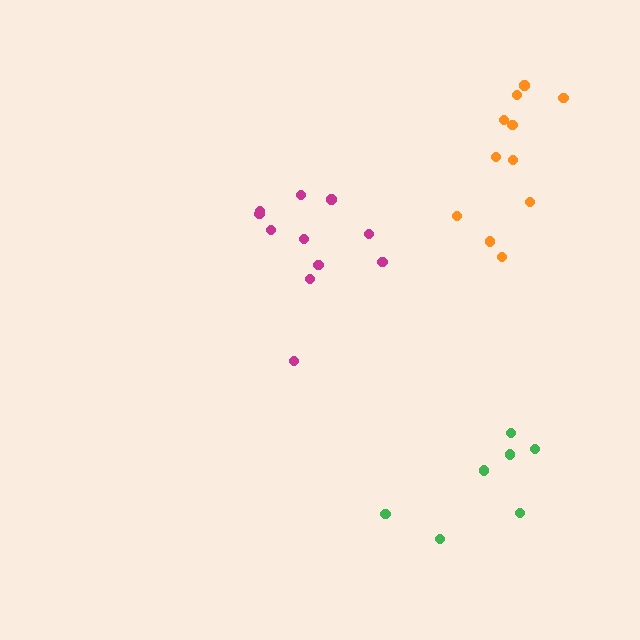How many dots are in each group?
Group 1: 11 dots, Group 2: 11 dots, Group 3: 7 dots (29 total).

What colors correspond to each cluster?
The clusters are colored: orange, magenta, green.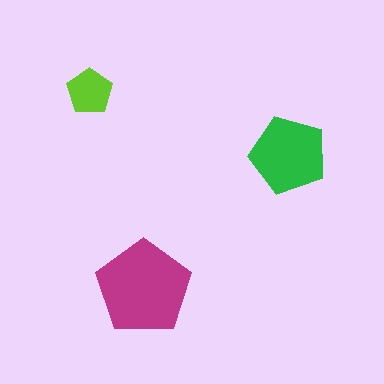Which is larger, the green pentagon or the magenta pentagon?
The magenta one.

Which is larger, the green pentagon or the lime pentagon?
The green one.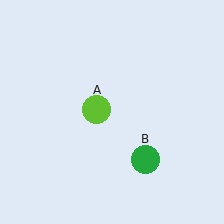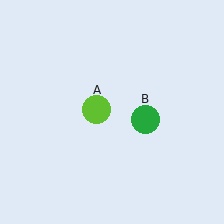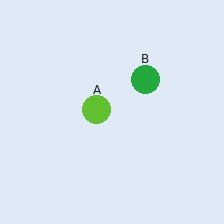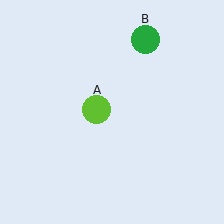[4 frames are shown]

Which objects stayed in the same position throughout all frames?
Lime circle (object A) remained stationary.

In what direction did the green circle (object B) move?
The green circle (object B) moved up.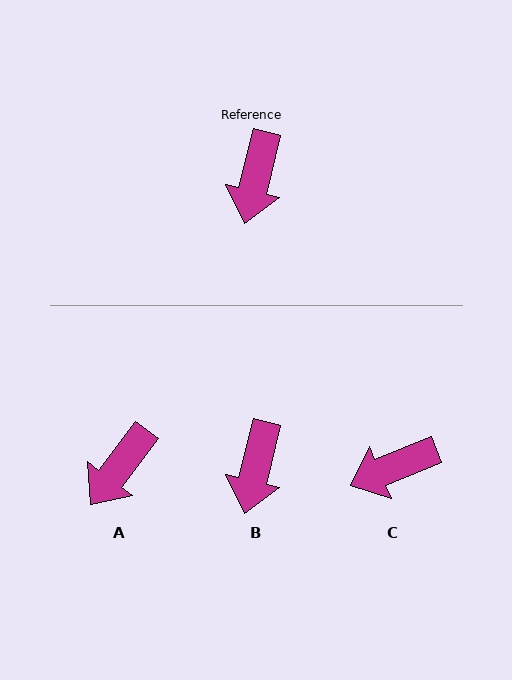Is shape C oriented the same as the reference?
No, it is off by about 54 degrees.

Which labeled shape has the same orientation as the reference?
B.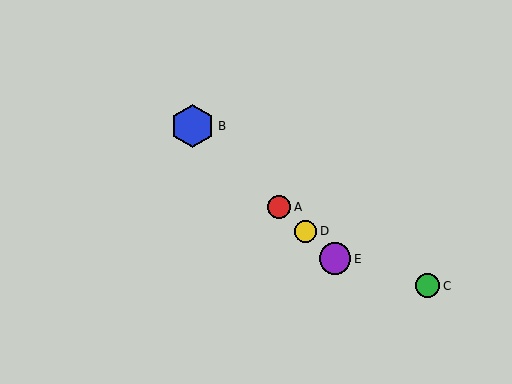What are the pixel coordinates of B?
Object B is at (193, 126).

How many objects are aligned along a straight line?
4 objects (A, B, D, E) are aligned along a straight line.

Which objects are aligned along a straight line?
Objects A, B, D, E are aligned along a straight line.